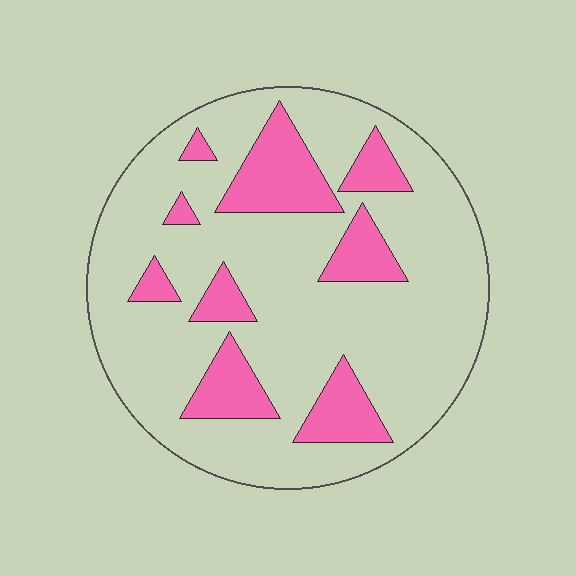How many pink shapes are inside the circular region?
9.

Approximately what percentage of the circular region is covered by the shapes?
Approximately 20%.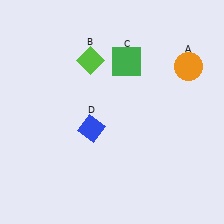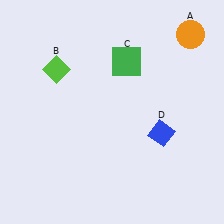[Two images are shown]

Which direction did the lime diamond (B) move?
The lime diamond (B) moved left.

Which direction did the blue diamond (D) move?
The blue diamond (D) moved right.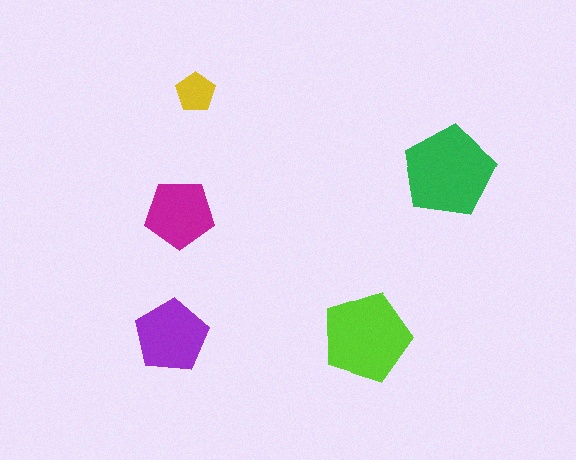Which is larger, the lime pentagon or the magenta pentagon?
The lime one.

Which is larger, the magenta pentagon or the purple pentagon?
The purple one.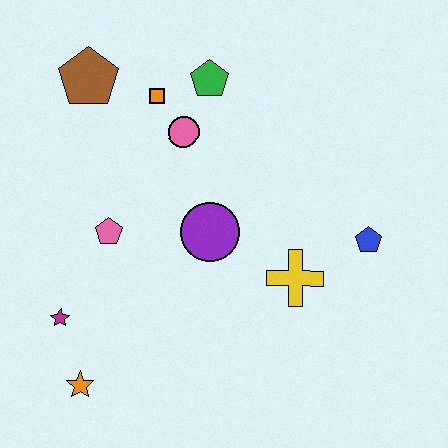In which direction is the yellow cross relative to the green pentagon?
The yellow cross is below the green pentagon.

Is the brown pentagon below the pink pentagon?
No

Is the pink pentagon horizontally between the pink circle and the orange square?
No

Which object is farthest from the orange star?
The green pentagon is farthest from the orange star.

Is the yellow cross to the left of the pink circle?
No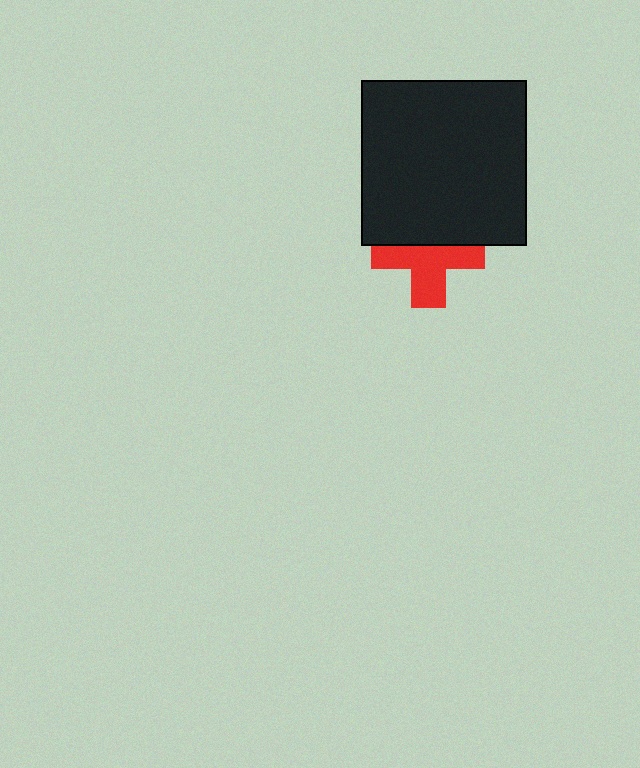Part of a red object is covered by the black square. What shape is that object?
It is a cross.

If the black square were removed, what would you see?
You would see the complete red cross.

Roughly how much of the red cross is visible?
About half of it is visible (roughly 60%).